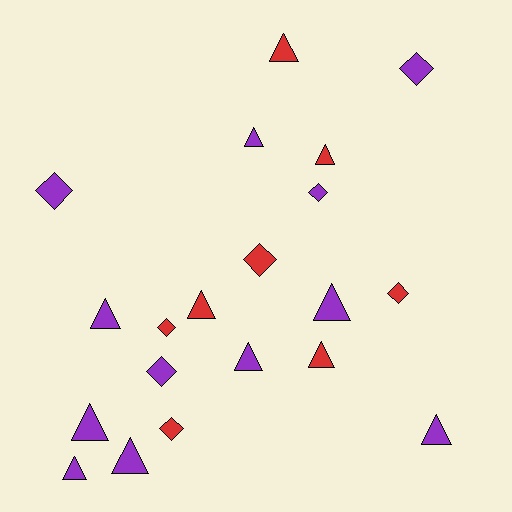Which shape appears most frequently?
Triangle, with 12 objects.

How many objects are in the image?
There are 20 objects.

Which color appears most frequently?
Purple, with 12 objects.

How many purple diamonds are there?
There are 4 purple diamonds.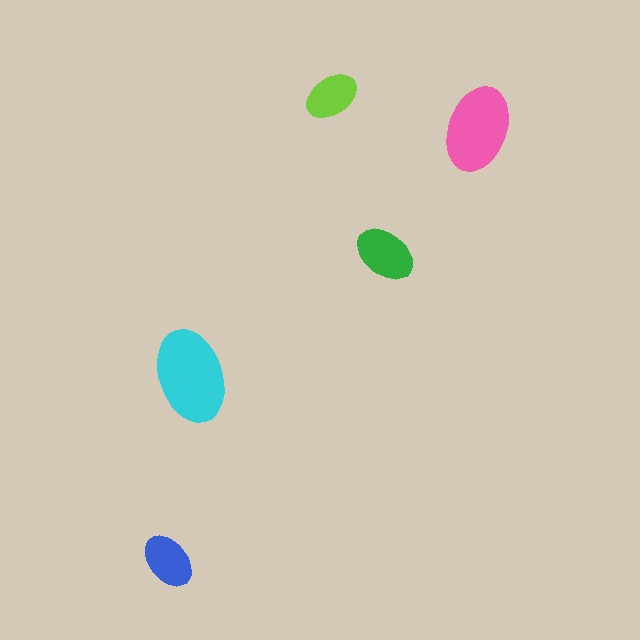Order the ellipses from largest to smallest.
the cyan one, the pink one, the green one, the blue one, the lime one.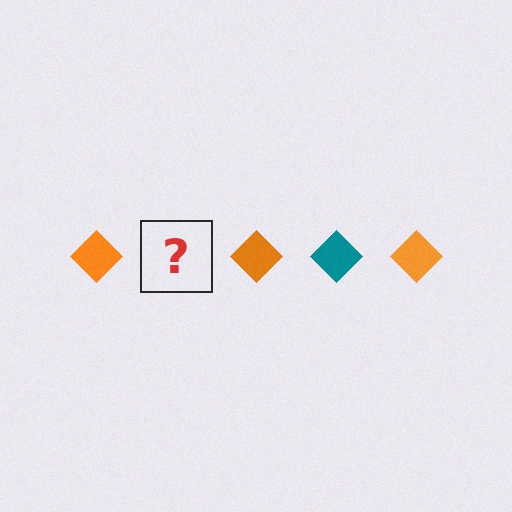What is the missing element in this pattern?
The missing element is a teal diamond.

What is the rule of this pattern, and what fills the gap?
The rule is that the pattern cycles through orange, teal diamonds. The gap should be filled with a teal diamond.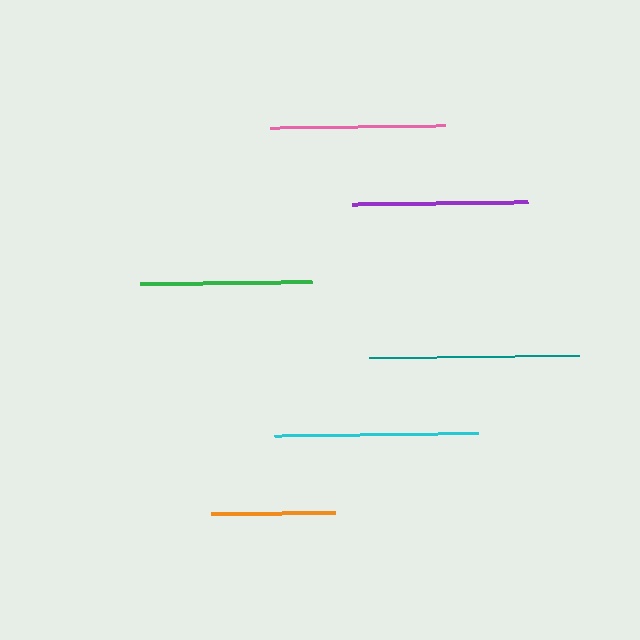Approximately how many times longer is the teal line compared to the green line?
The teal line is approximately 1.2 times the length of the green line.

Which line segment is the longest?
The teal line is the longest at approximately 210 pixels.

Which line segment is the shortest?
The orange line is the shortest at approximately 124 pixels.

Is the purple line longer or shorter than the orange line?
The purple line is longer than the orange line.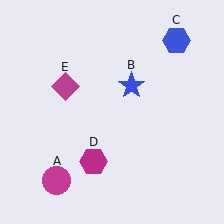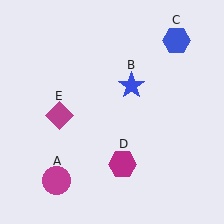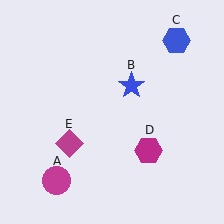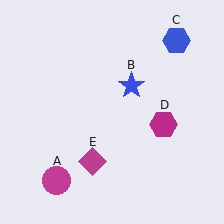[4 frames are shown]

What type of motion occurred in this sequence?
The magenta hexagon (object D), magenta diamond (object E) rotated counterclockwise around the center of the scene.